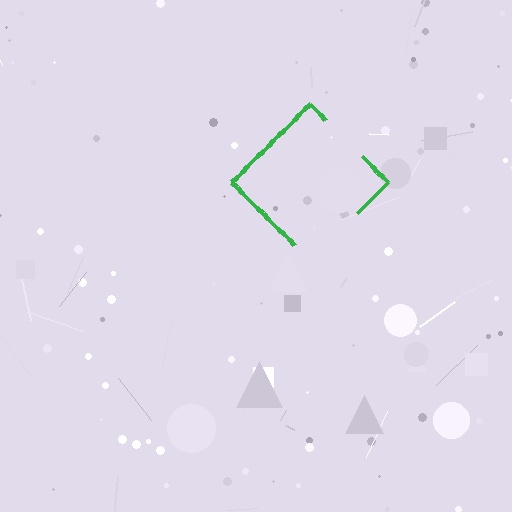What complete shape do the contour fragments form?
The contour fragments form a diamond.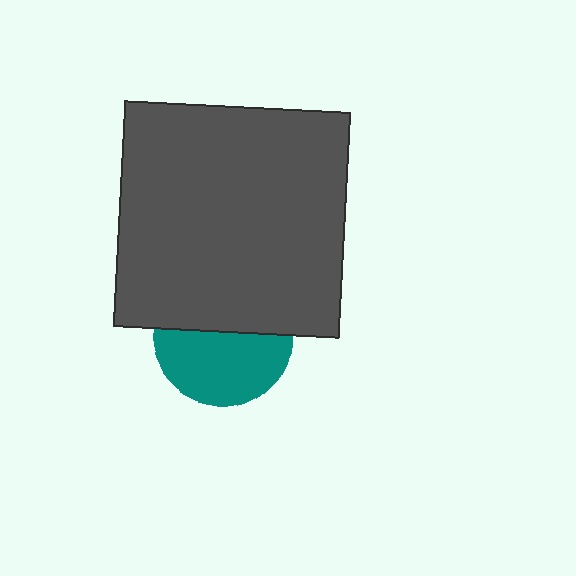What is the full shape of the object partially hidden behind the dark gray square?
The partially hidden object is a teal circle.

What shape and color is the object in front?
The object in front is a dark gray square.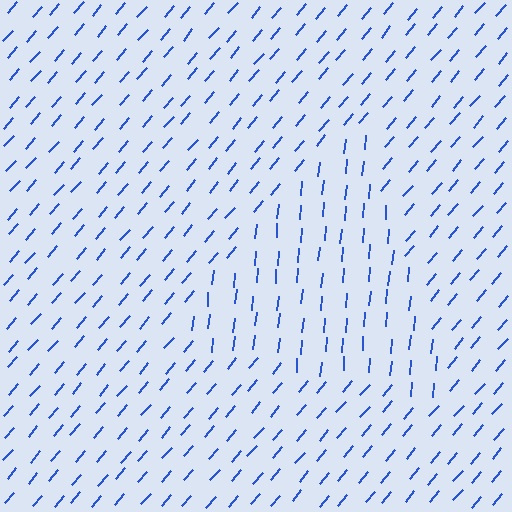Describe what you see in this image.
The image is filled with small blue line segments. A triangle region in the image has lines oriented differently from the surrounding lines, creating a visible texture boundary.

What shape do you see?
I see a triangle.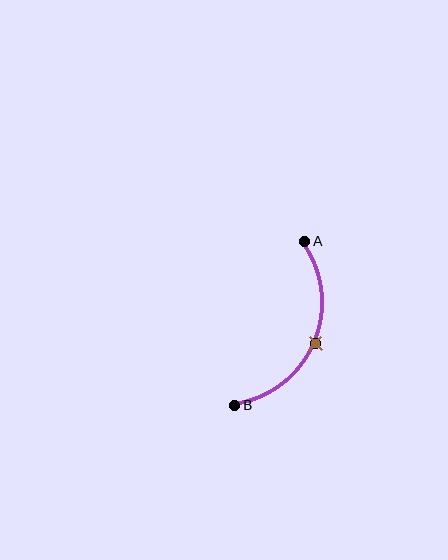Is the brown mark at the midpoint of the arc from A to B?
Yes. The brown mark lies on the arc at equal arc-length from both A and B — it is the arc midpoint.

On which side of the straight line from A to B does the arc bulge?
The arc bulges to the right of the straight line connecting A and B.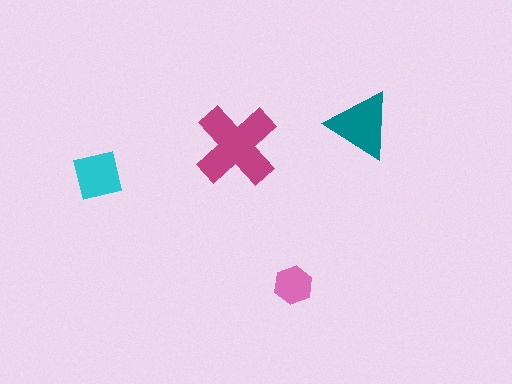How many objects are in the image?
There are 4 objects in the image.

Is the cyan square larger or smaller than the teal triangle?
Smaller.